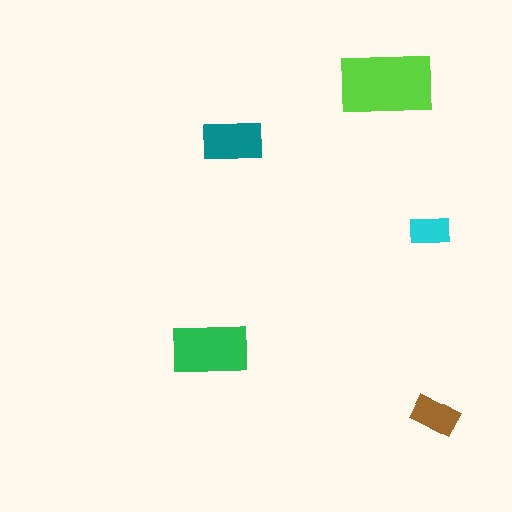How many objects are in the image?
There are 5 objects in the image.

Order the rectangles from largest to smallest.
the lime one, the green one, the teal one, the brown one, the cyan one.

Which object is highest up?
The lime rectangle is topmost.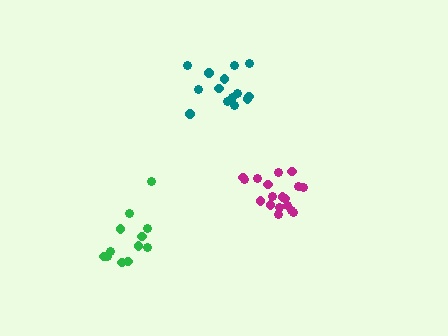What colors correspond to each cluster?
The clusters are colored: teal, magenta, green.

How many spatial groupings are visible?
There are 3 spatial groupings.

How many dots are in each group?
Group 1: 14 dots, Group 2: 18 dots, Group 3: 12 dots (44 total).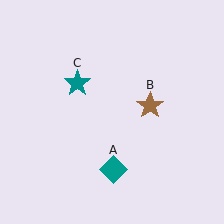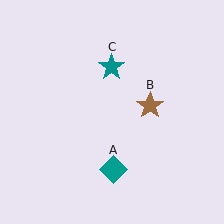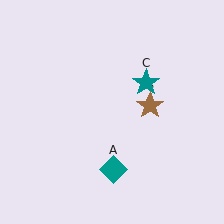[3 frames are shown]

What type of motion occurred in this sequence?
The teal star (object C) rotated clockwise around the center of the scene.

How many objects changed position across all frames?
1 object changed position: teal star (object C).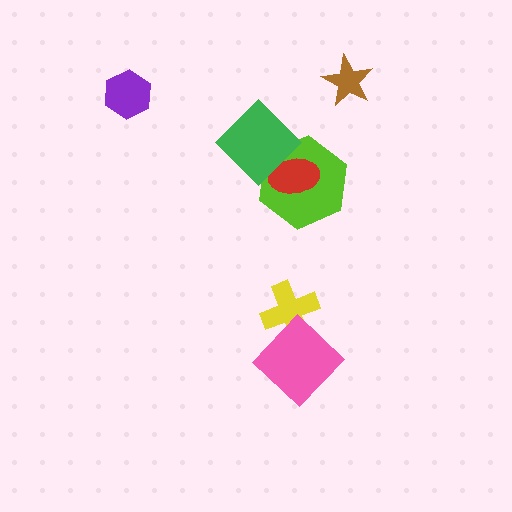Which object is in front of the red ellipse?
The green diamond is in front of the red ellipse.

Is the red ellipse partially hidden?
Yes, it is partially covered by another shape.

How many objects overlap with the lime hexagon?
2 objects overlap with the lime hexagon.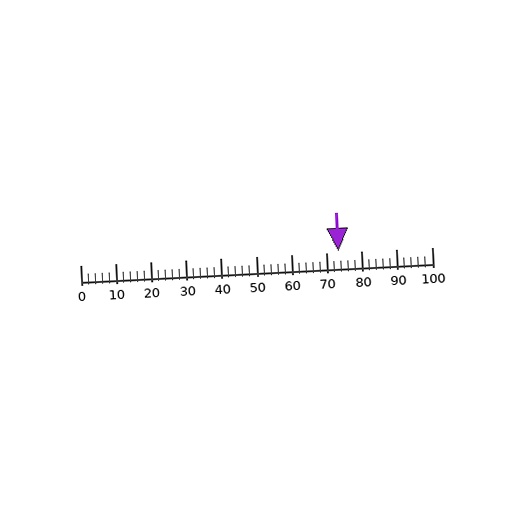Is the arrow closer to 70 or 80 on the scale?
The arrow is closer to 70.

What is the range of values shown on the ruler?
The ruler shows values from 0 to 100.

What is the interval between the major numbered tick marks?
The major tick marks are spaced 10 units apart.